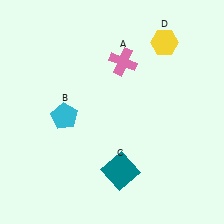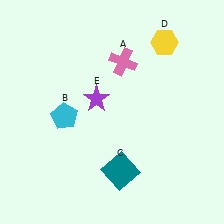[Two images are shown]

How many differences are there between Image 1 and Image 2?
There is 1 difference between the two images.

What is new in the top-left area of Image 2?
A purple star (E) was added in the top-left area of Image 2.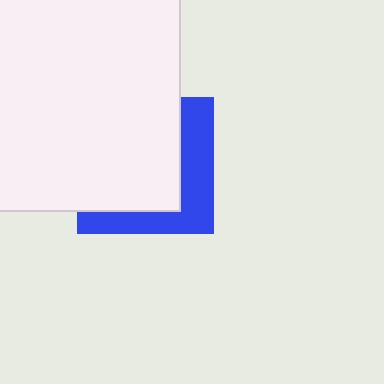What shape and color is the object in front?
The object in front is a white rectangle.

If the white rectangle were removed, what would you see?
You would see the complete blue square.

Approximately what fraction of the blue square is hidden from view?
Roughly 64% of the blue square is hidden behind the white rectangle.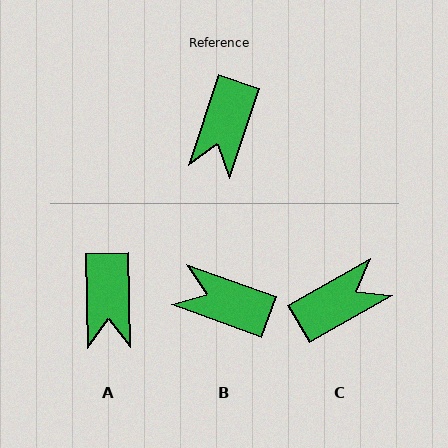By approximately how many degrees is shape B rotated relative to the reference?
Approximately 91 degrees clockwise.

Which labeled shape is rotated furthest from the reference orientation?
C, about 138 degrees away.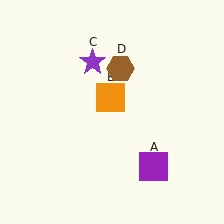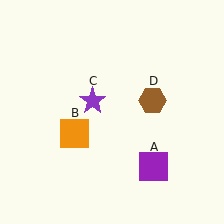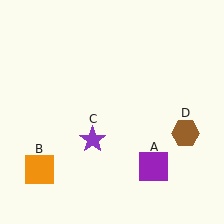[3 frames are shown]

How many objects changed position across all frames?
3 objects changed position: orange square (object B), purple star (object C), brown hexagon (object D).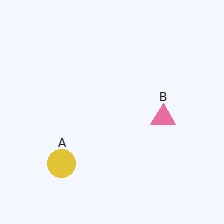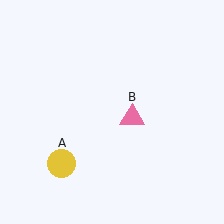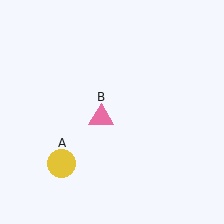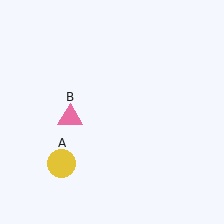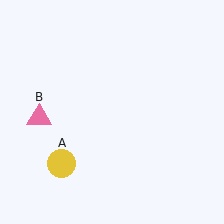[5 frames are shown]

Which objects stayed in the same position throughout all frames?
Yellow circle (object A) remained stationary.